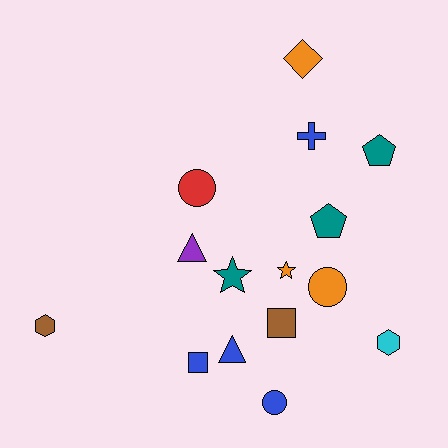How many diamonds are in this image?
There is 1 diamond.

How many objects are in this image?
There are 15 objects.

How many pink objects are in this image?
There are no pink objects.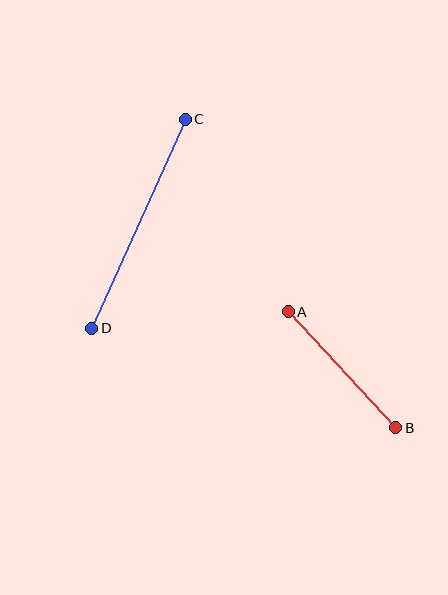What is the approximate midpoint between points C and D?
The midpoint is at approximately (138, 224) pixels.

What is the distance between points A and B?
The distance is approximately 158 pixels.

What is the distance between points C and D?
The distance is approximately 229 pixels.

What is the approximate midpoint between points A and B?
The midpoint is at approximately (342, 370) pixels.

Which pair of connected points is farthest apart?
Points C and D are farthest apart.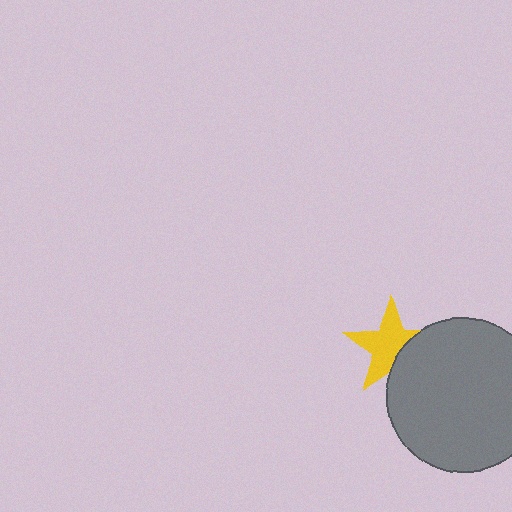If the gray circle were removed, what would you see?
You would see the complete yellow star.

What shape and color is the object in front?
The object in front is a gray circle.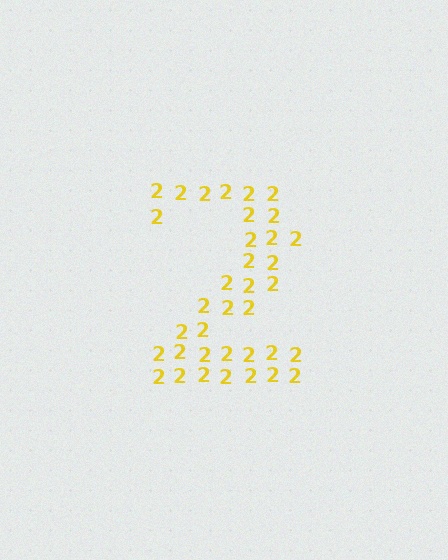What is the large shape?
The large shape is the digit 2.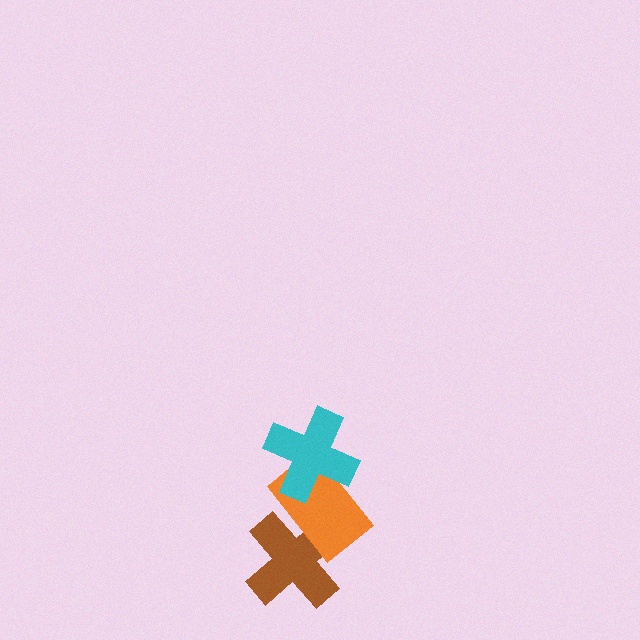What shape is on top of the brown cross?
The orange rectangle is on top of the brown cross.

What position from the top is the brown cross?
The brown cross is 3rd from the top.